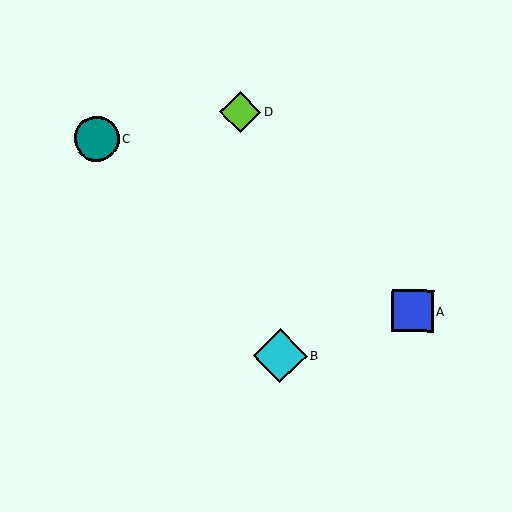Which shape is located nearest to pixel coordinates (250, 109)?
The lime diamond (labeled D) at (240, 112) is nearest to that location.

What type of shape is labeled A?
Shape A is a blue square.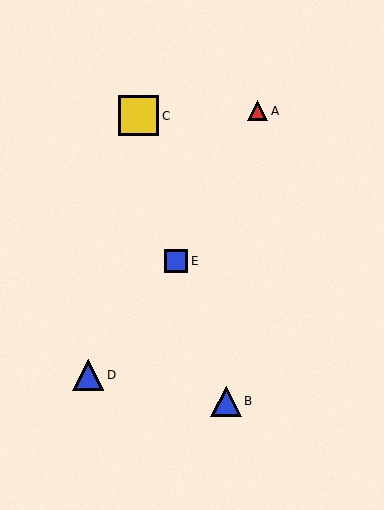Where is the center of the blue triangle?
The center of the blue triangle is at (88, 375).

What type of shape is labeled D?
Shape D is a blue triangle.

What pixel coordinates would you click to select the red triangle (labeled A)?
Click at (258, 111) to select the red triangle A.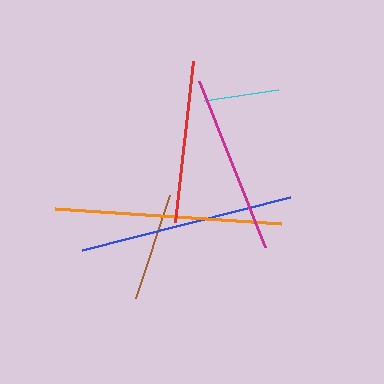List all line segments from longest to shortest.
From longest to shortest: orange, blue, magenta, red, brown, cyan.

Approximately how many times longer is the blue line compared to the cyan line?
The blue line is approximately 2.9 times the length of the cyan line.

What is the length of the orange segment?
The orange segment is approximately 227 pixels long.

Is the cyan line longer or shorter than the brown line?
The brown line is longer than the cyan line.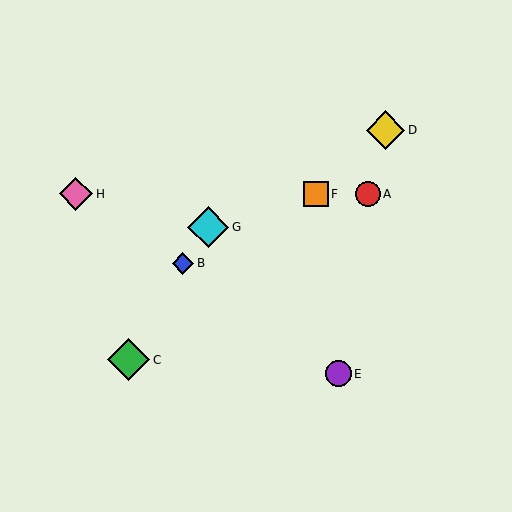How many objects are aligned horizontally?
3 objects (A, F, H) are aligned horizontally.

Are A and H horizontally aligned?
Yes, both are at y≈194.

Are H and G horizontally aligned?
No, H is at y≈194 and G is at y≈227.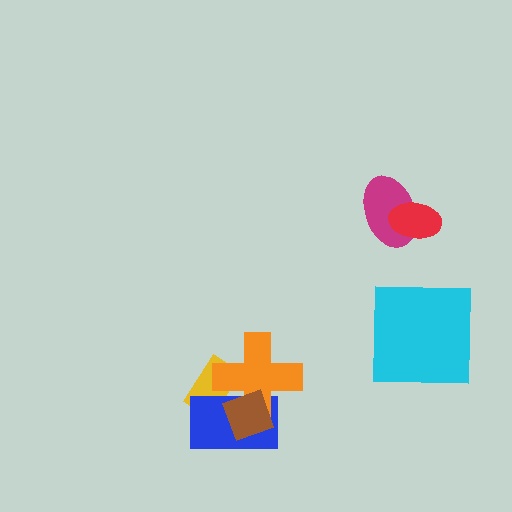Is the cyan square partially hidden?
No, no other shape covers it.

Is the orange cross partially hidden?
Yes, it is partially covered by another shape.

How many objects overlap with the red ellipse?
1 object overlaps with the red ellipse.